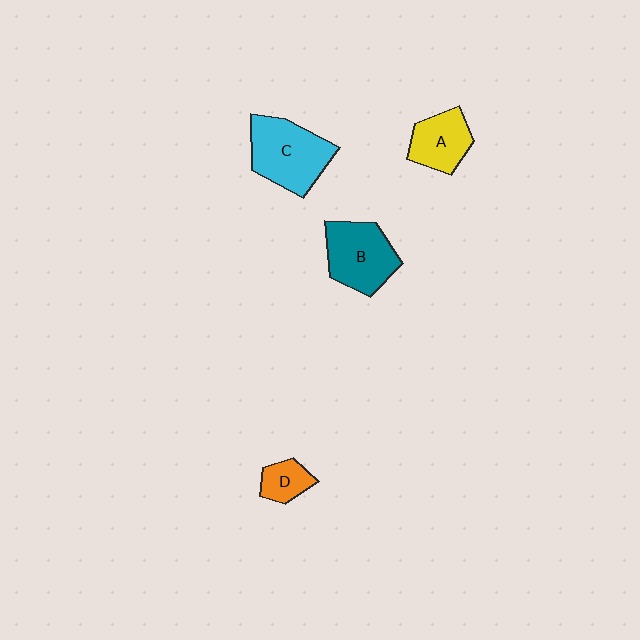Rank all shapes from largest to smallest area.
From largest to smallest: C (cyan), B (teal), A (yellow), D (orange).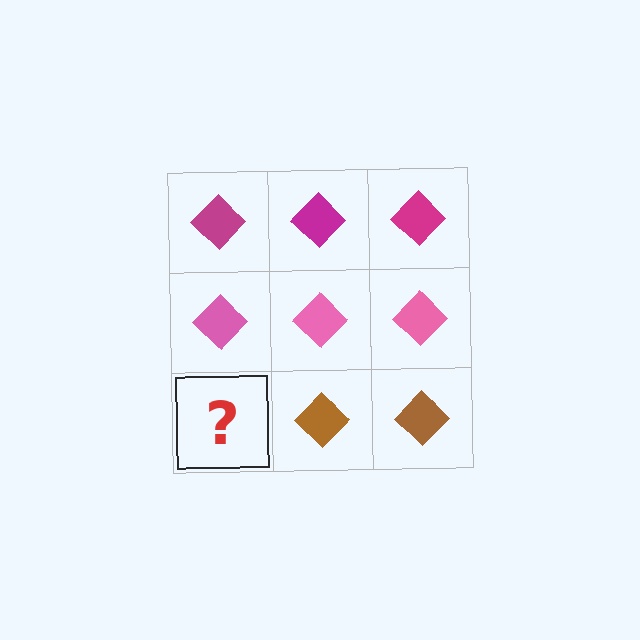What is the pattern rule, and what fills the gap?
The rule is that each row has a consistent color. The gap should be filled with a brown diamond.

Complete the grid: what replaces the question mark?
The question mark should be replaced with a brown diamond.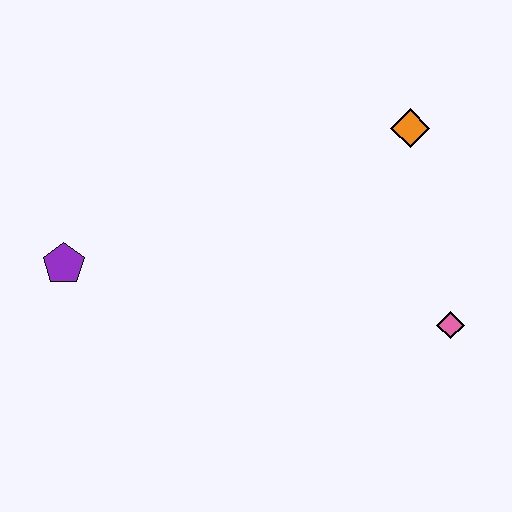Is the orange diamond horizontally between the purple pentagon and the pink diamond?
Yes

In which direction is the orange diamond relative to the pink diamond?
The orange diamond is above the pink diamond.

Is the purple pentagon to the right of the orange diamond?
No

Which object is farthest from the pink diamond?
The purple pentagon is farthest from the pink diamond.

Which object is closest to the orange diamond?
The pink diamond is closest to the orange diamond.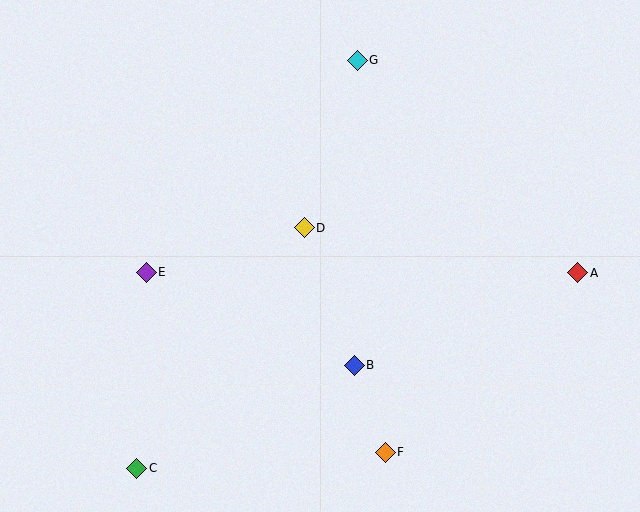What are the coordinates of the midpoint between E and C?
The midpoint between E and C is at (142, 370).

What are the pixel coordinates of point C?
Point C is at (137, 468).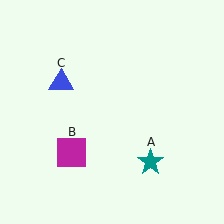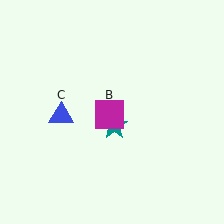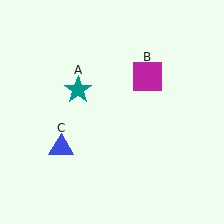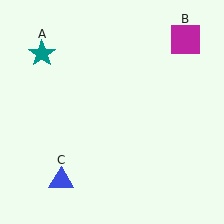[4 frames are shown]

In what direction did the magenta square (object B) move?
The magenta square (object B) moved up and to the right.